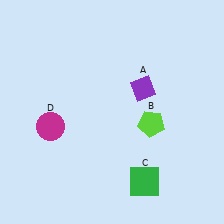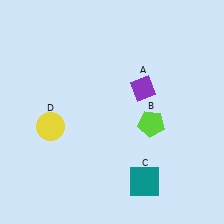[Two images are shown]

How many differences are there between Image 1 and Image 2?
There are 2 differences between the two images.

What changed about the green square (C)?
In Image 1, C is green. In Image 2, it changed to teal.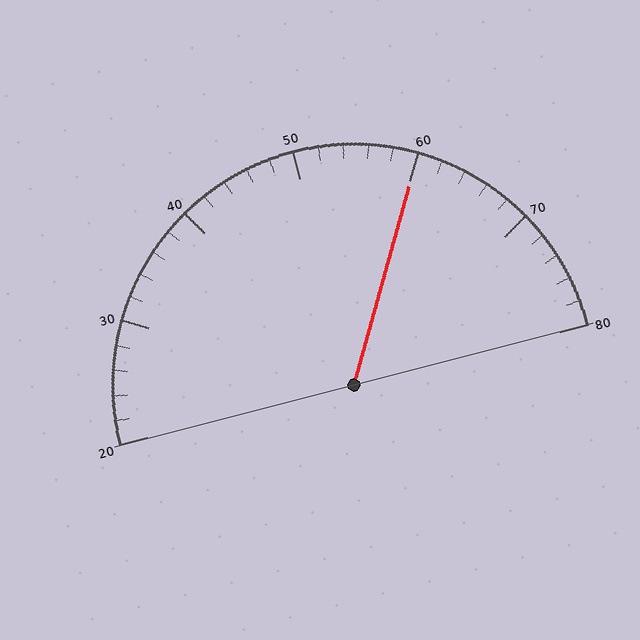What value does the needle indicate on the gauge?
The needle indicates approximately 60.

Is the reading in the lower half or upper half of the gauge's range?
The reading is in the upper half of the range (20 to 80).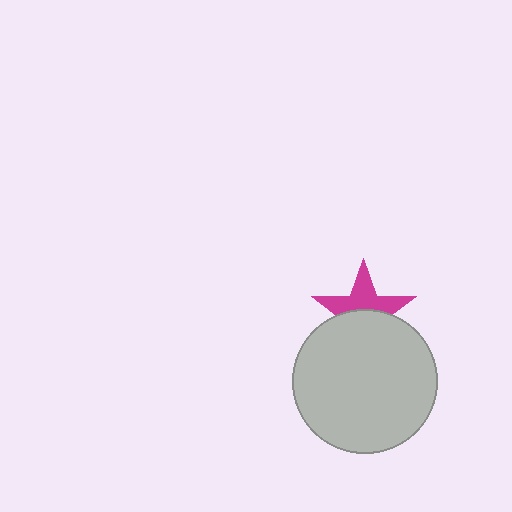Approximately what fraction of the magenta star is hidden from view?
Roughly 49% of the magenta star is hidden behind the light gray circle.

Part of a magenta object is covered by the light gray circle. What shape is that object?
It is a star.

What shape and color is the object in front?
The object in front is a light gray circle.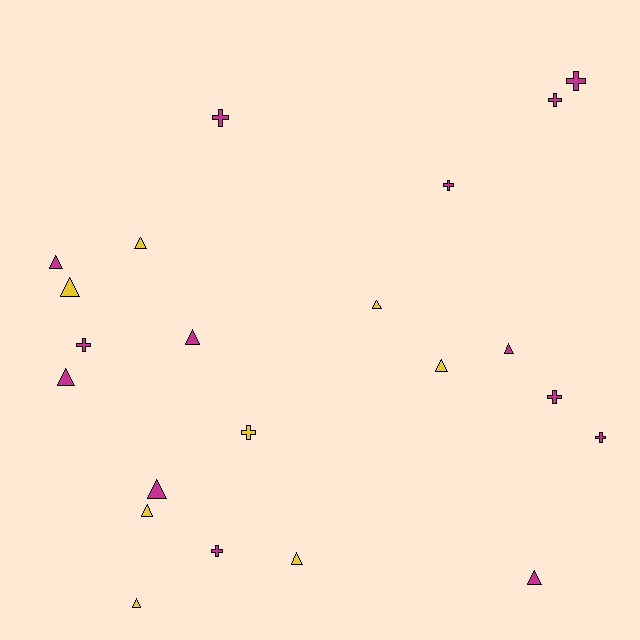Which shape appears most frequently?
Triangle, with 13 objects.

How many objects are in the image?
There are 22 objects.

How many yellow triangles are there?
There are 7 yellow triangles.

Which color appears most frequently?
Magenta, with 14 objects.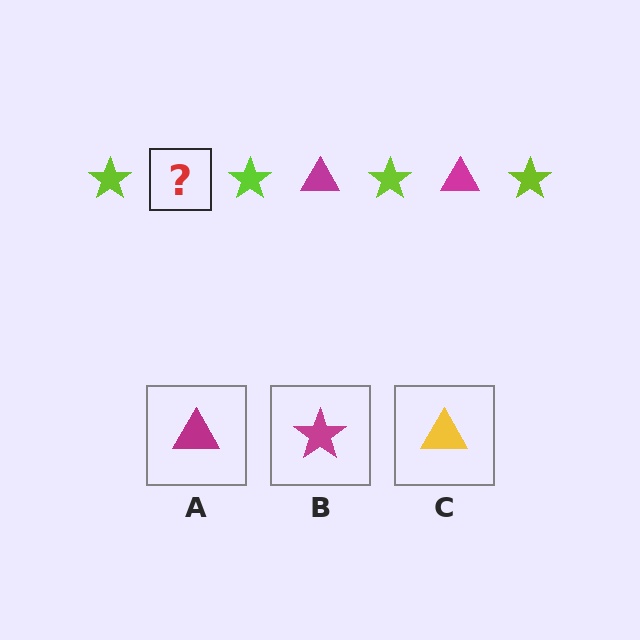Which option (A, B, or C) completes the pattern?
A.